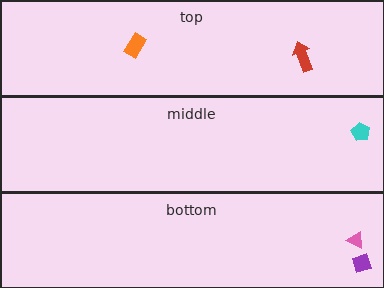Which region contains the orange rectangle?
The top region.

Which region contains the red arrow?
The top region.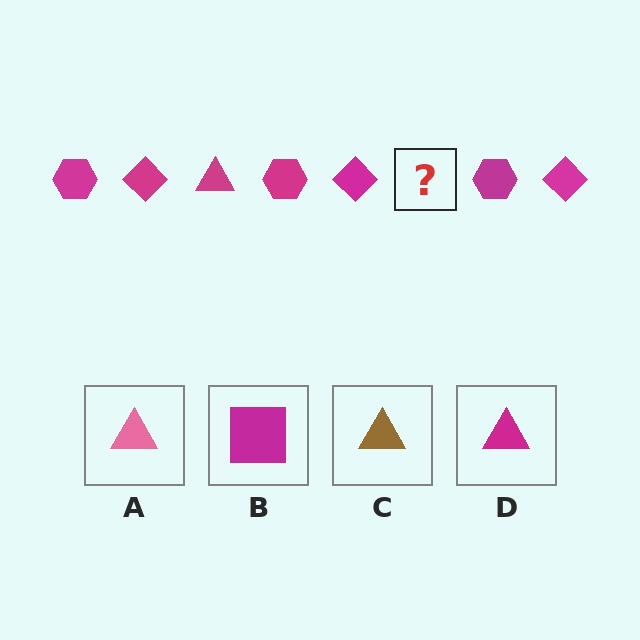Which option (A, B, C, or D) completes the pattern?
D.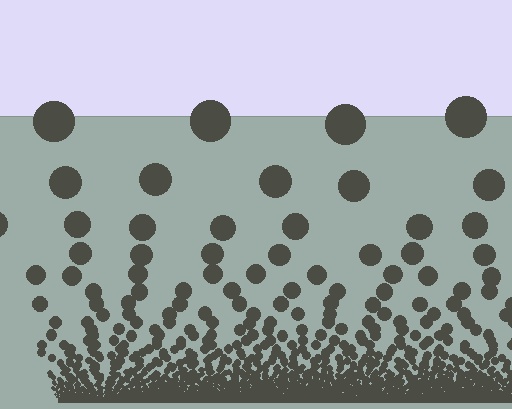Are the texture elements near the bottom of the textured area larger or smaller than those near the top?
Smaller. The gradient is inverted — elements near the bottom are smaller and denser.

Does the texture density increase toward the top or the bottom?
Density increases toward the bottom.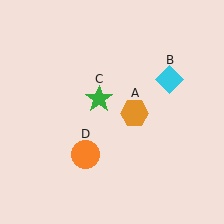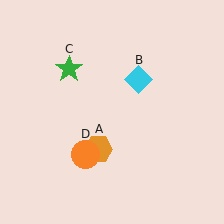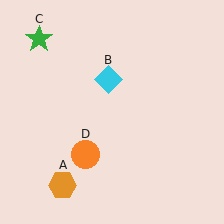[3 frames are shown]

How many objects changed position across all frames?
3 objects changed position: orange hexagon (object A), cyan diamond (object B), green star (object C).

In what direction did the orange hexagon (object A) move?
The orange hexagon (object A) moved down and to the left.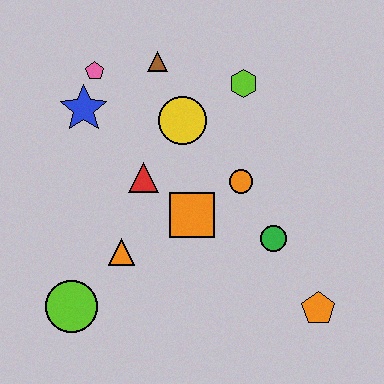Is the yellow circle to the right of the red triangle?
Yes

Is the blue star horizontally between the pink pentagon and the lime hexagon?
No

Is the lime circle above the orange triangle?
No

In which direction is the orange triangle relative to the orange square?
The orange triangle is to the left of the orange square.